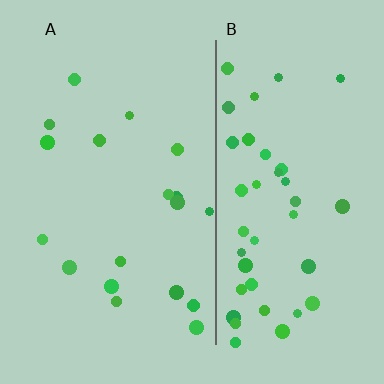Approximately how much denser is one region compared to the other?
Approximately 2.3× — region B over region A.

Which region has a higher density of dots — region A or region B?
B (the right).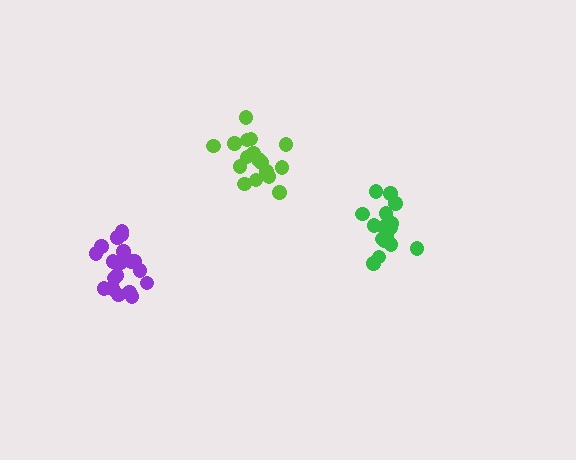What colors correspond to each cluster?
The clusters are colored: green, lime, purple.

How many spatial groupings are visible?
There are 3 spatial groupings.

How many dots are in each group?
Group 1: 16 dots, Group 2: 17 dots, Group 3: 19 dots (52 total).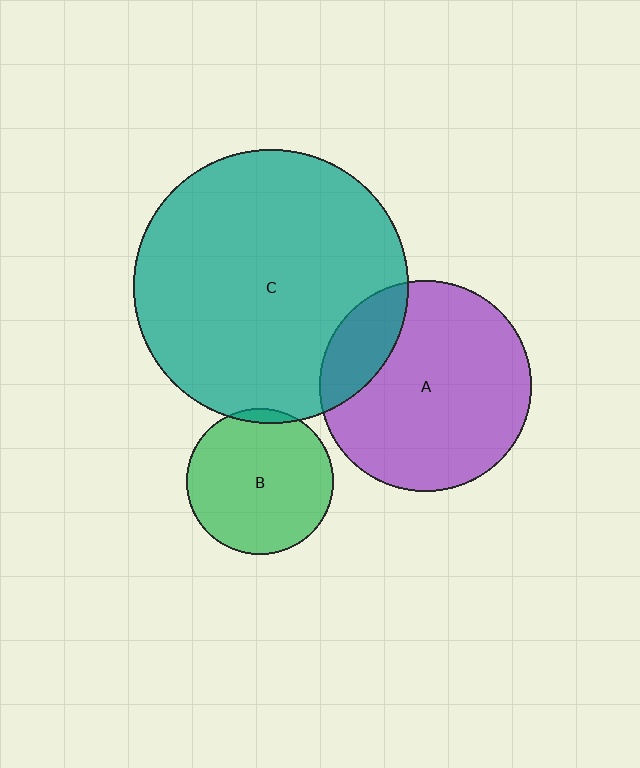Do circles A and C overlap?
Yes.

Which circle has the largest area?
Circle C (teal).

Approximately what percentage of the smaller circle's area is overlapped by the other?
Approximately 20%.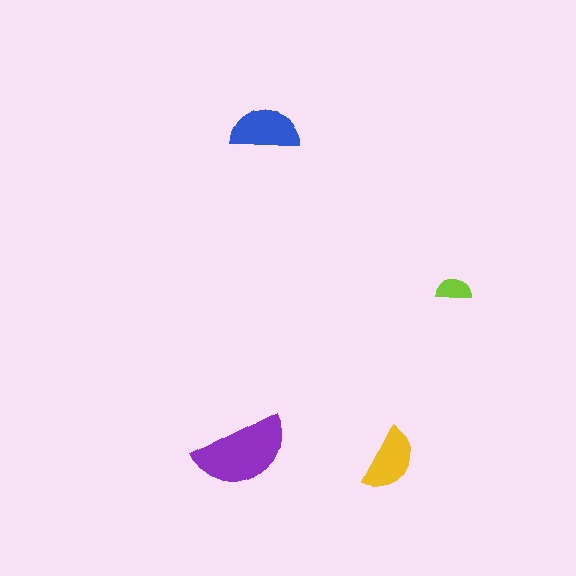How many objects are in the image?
There are 4 objects in the image.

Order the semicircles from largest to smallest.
the purple one, the blue one, the yellow one, the lime one.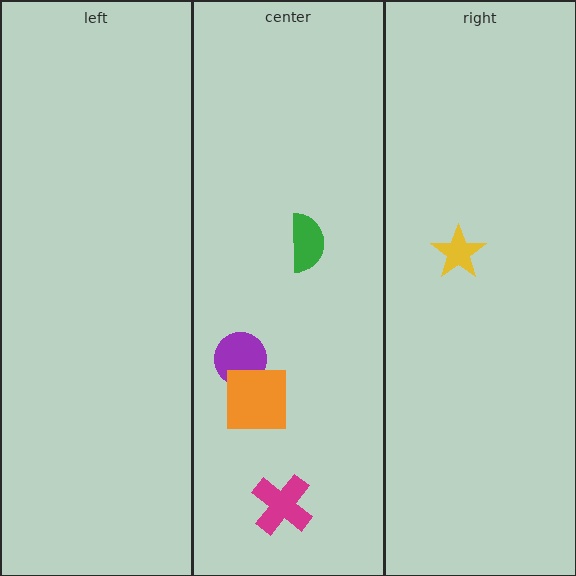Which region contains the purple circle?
The center region.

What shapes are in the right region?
The yellow star.